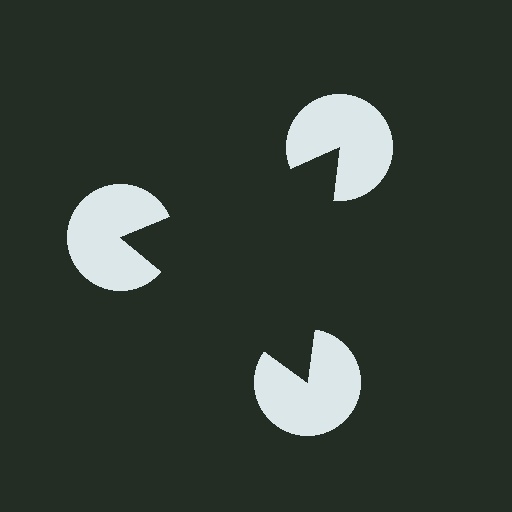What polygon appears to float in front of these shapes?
An illusory triangle — its edges are inferred from the aligned wedge cuts in the pac-man discs, not physically drawn.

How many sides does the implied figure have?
3 sides.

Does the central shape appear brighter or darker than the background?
It typically appears slightly darker than the background, even though no actual brightness change is drawn.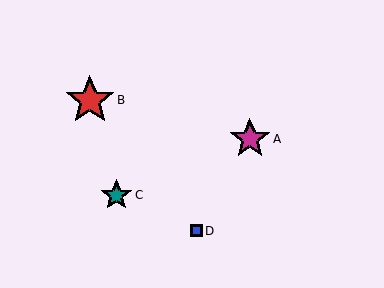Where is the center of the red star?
The center of the red star is at (90, 100).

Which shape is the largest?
The red star (labeled B) is the largest.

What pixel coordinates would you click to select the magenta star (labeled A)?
Click at (250, 139) to select the magenta star A.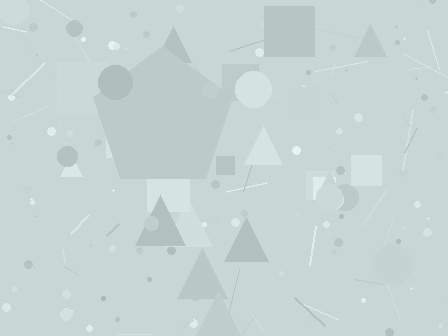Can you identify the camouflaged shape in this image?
The camouflaged shape is a pentagon.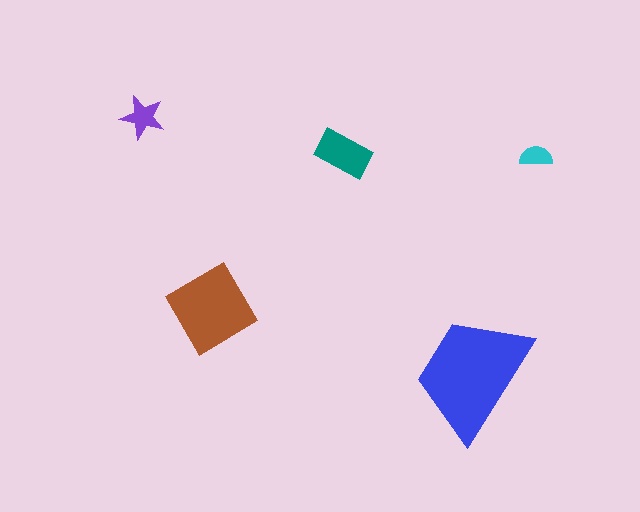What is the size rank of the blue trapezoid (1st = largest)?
1st.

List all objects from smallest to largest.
The cyan semicircle, the purple star, the teal rectangle, the brown diamond, the blue trapezoid.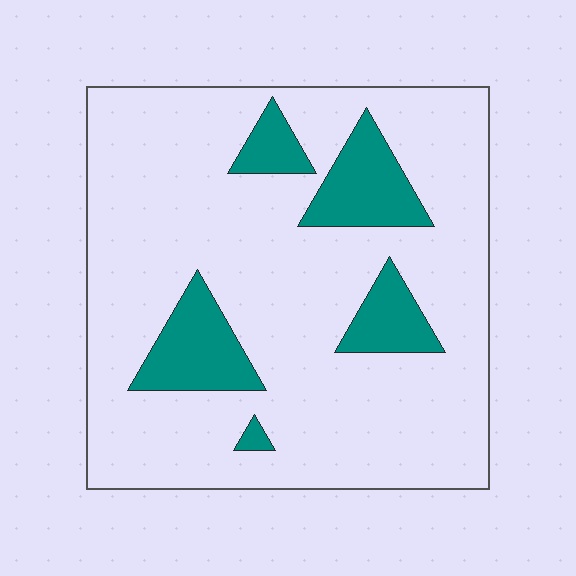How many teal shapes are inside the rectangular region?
5.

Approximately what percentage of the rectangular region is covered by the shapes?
Approximately 15%.